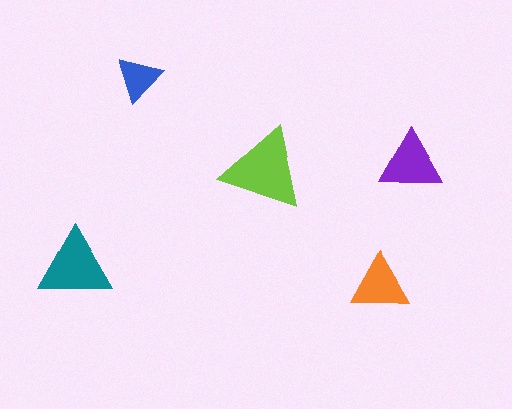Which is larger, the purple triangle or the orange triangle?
The purple one.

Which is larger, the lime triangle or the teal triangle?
The lime one.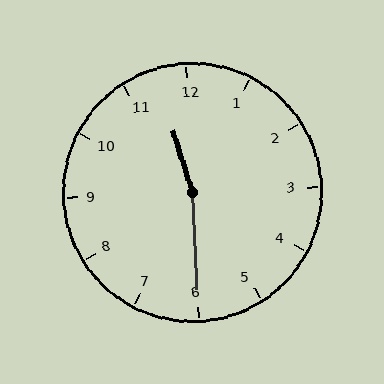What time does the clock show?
11:30.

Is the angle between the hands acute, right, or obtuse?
It is obtuse.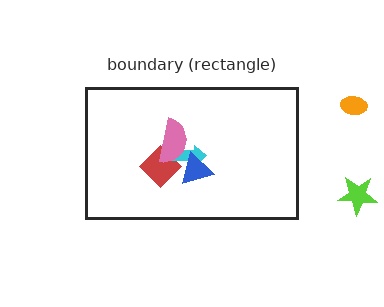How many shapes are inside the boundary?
4 inside, 2 outside.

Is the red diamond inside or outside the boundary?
Inside.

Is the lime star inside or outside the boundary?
Outside.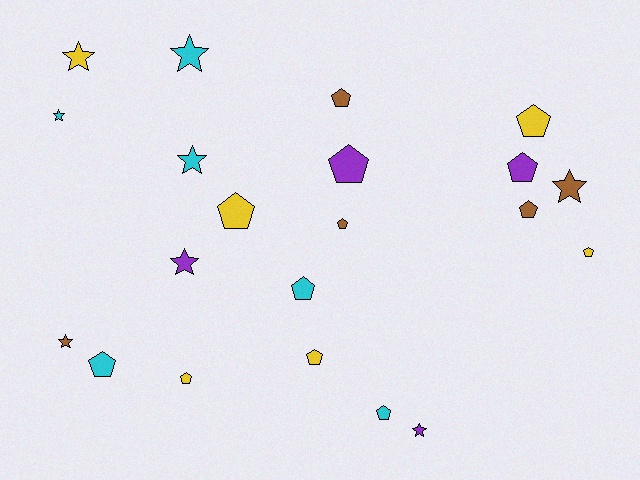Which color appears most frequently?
Yellow, with 6 objects.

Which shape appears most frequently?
Pentagon, with 13 objects.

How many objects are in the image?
There are 21 objects.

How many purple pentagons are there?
There are 2 purple pentagons.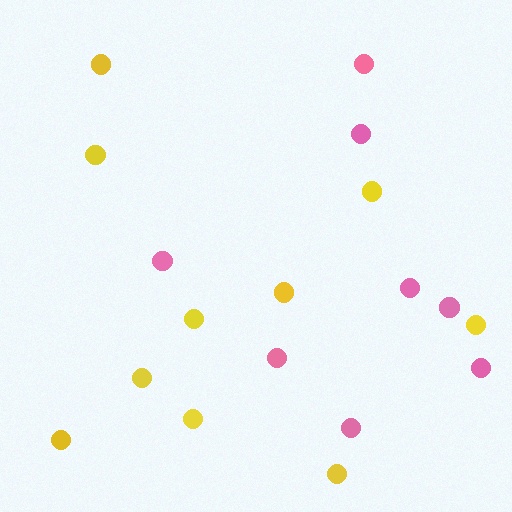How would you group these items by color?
There are 2 groups: one group of pink circles (8) and one group of yellow circles (10).